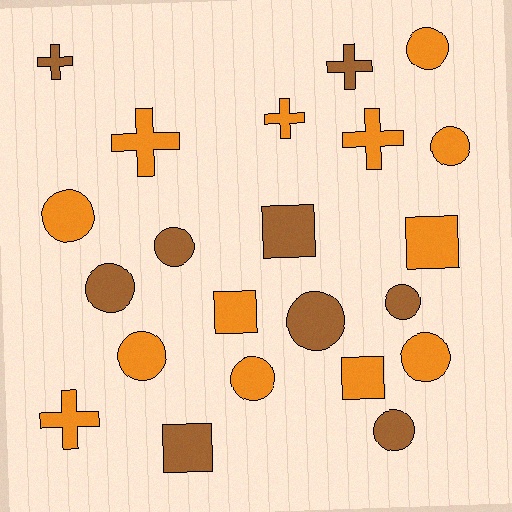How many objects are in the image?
There are 22 objects.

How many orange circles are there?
There are 6 orange circles.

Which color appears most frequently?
Orange, with 13 objects.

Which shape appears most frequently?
Circle, with 11 objects.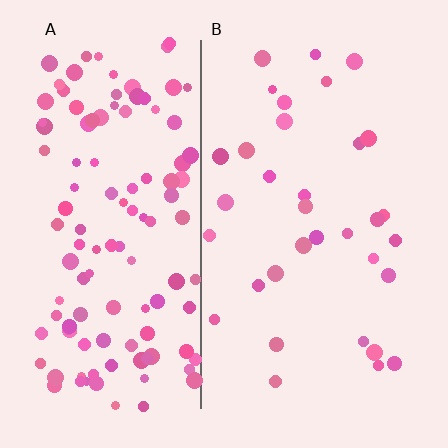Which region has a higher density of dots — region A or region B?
A (the left).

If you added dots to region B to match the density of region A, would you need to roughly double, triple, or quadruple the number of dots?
Approximately quadruple.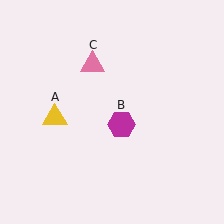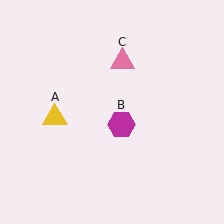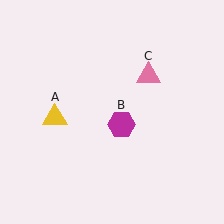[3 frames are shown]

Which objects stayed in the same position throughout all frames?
Yellow triangle (object A) and magenta hexagon (object B) remained stationary.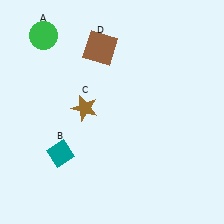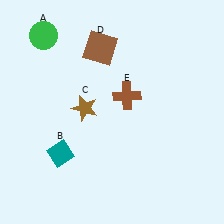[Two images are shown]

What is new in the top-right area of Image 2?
A brown cross (E) was added in the top-right area of Image 2.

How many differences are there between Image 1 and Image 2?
There is 1 difference between the two images.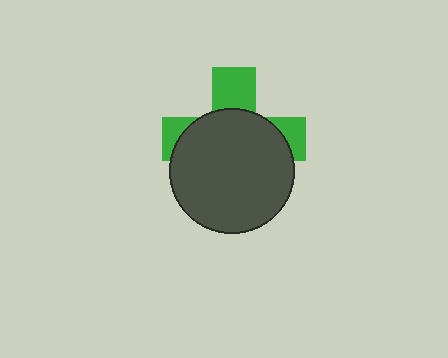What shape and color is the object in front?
The object in front is a dark gray circle.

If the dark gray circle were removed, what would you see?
You would see the complete green cross.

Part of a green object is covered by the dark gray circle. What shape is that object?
It is a cross.